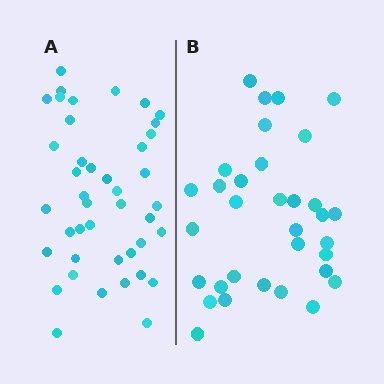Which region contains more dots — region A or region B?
Region A (the left region) has more dots.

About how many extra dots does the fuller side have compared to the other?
Region A has roughly 8 or so more dots than region B.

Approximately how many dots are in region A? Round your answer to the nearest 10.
About 40 dots. (The exact count is 42, which rounds to 40.)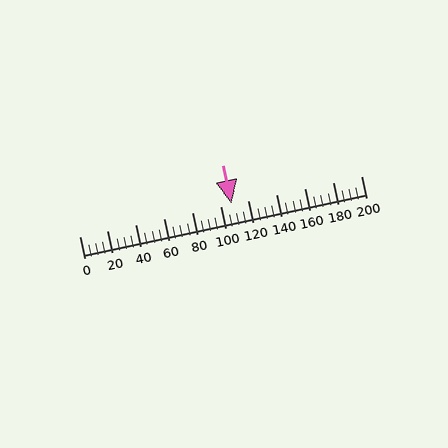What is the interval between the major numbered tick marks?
The major tick marks are spaced 20 units apart.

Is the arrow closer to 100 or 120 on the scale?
The arrow is closer to 100.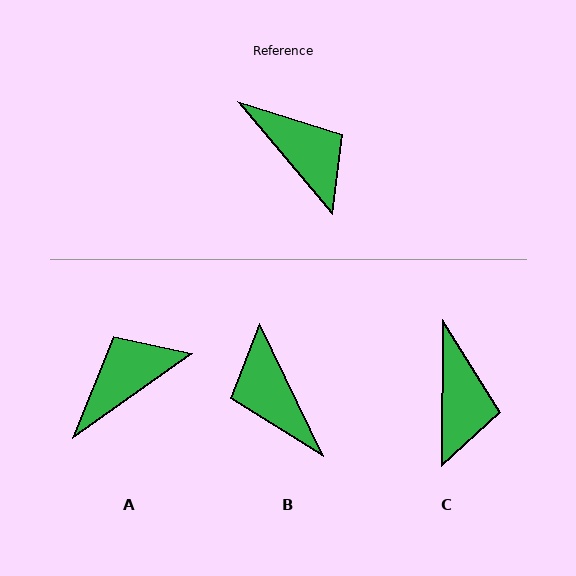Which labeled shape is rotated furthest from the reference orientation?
B, about 166 degrees away.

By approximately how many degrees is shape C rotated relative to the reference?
Approximately 41 degrees clockwise.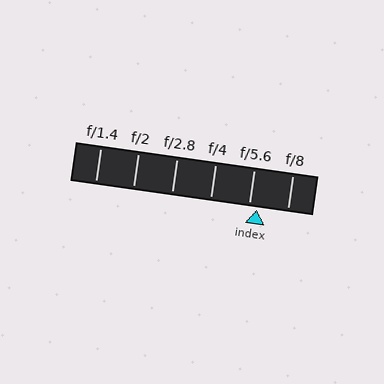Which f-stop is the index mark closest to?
The index mark is closest to f/5.6.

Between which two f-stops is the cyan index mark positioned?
The index mark is between f/5.6 and f/8.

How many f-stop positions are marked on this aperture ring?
There are 6 f-stop positions marked.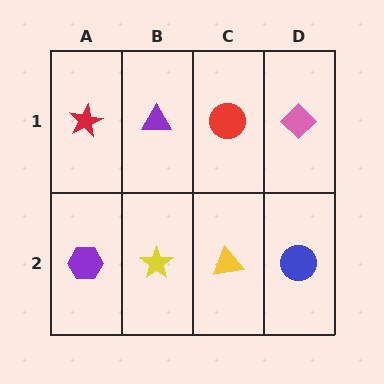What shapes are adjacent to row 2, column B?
A purple triangle (row 1, column B), a purple hexagon (row 2, column A), a yellow triangle (row 2, column C).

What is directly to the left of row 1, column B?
A red star.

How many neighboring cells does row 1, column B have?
3.